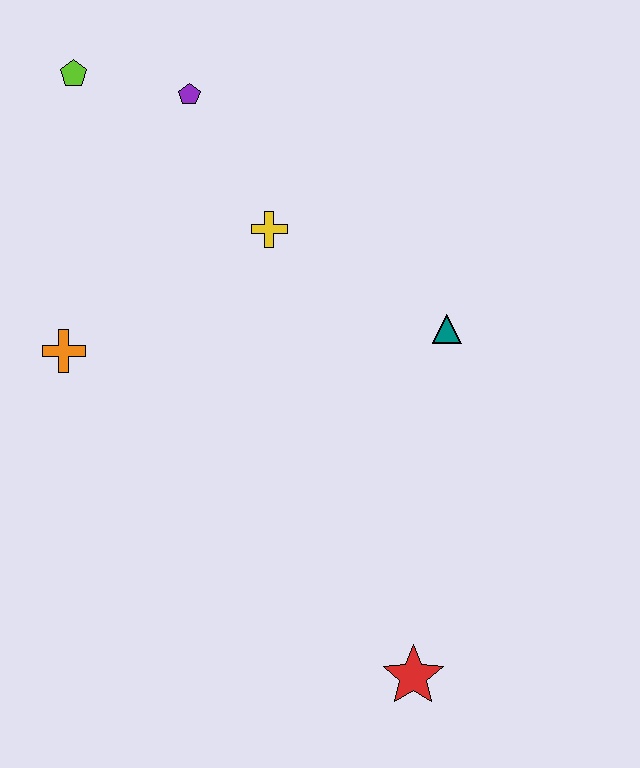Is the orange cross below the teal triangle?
Yes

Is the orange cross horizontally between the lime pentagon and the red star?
No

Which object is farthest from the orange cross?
The red star is farthest from the orange cross.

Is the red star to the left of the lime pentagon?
No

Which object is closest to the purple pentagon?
The lime pentagon is closest to the purple pentagon.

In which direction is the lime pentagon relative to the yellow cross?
The lime pentagon is to the left of the yellow cross.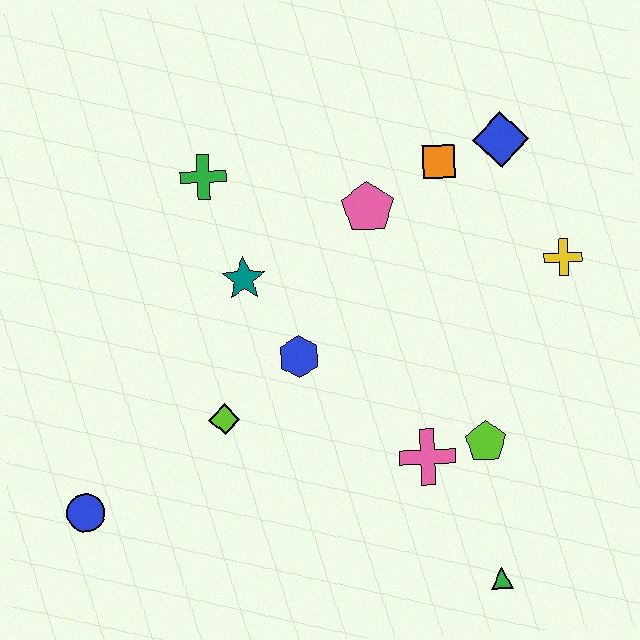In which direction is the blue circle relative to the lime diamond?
The blue circle is to the left of the lime diamond.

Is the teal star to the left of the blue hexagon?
Yes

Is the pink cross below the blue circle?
No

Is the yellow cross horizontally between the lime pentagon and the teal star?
No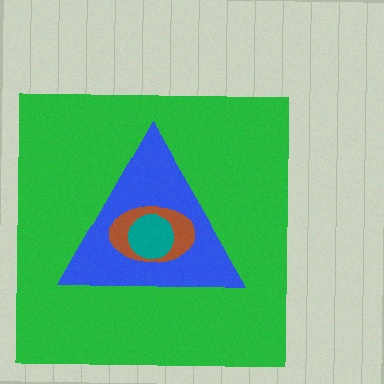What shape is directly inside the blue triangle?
The brown ellipse.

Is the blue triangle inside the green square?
Yes.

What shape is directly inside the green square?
The blue triangle.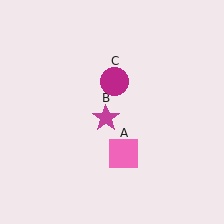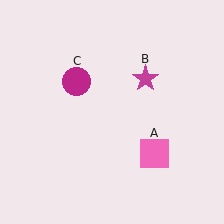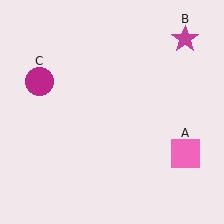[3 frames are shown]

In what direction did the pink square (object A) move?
The pink square (object A) moved right.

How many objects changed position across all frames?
3 objects changed position: pink square (object A), magenta star (object B), magenta circle (object C).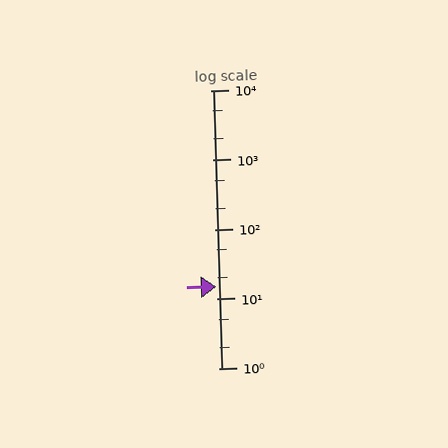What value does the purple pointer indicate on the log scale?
The pointer indicates approximately 15.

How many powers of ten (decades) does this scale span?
The scale spans 4 decades, from 1 to 10000.